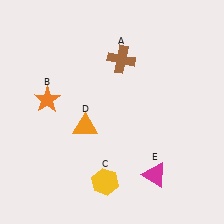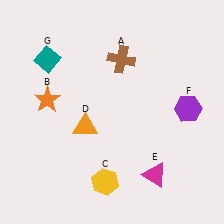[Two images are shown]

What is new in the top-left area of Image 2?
A teal diamond (G) was added in the top-left area of Image 2.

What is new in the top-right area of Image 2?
A purple hexagon (F) was added in the top-right area of Image 2.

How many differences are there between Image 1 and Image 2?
There are 2 differences between the two images.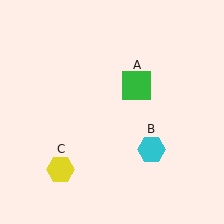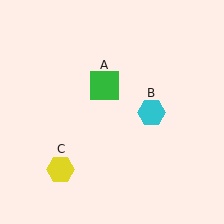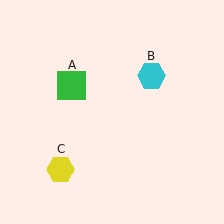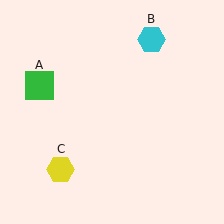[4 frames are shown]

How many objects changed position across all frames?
2 objects changed position: green square (object A), cyan hexagon (object B).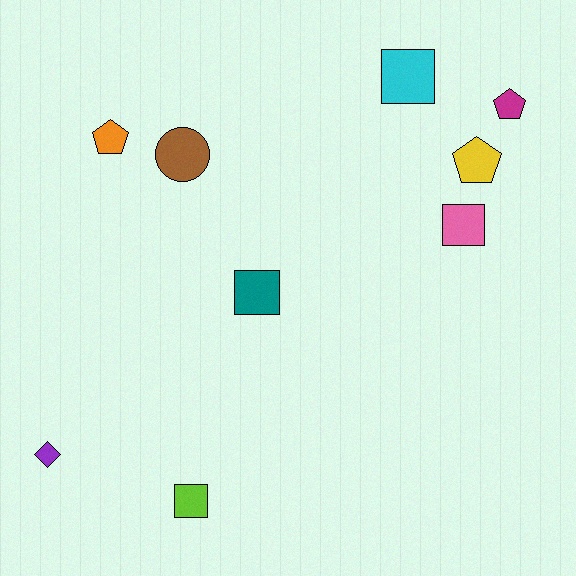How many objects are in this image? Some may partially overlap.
There are 9 objects.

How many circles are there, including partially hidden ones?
There is 1 circle.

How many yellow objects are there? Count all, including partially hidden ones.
There is 1 yellow object.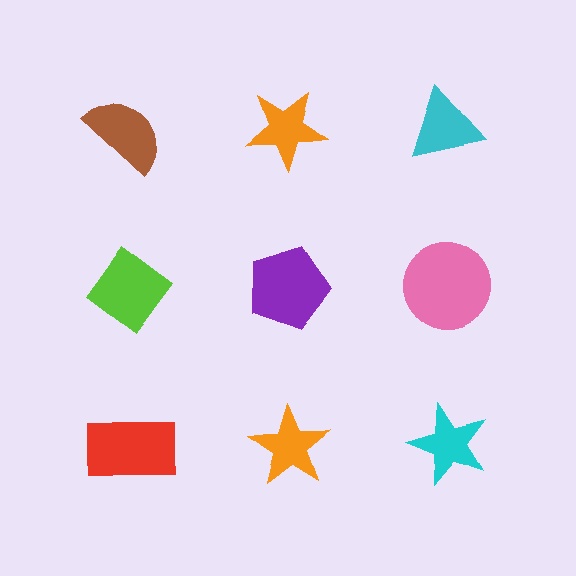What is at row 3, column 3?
A cyan star.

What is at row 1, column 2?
An orange star.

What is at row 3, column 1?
A red rectangle.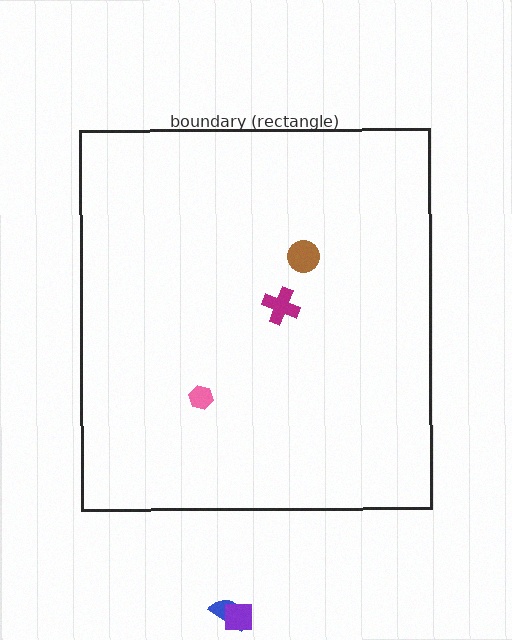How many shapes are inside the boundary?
3 inside, 2 outside.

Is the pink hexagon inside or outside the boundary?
Inside.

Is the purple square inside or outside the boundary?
Outside.